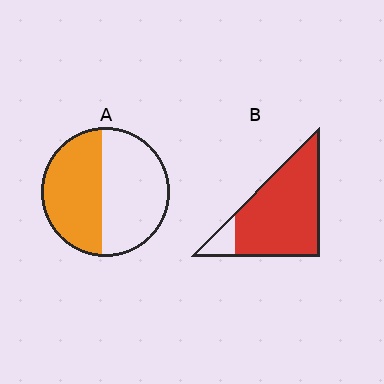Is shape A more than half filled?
Roughly half.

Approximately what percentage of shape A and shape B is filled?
A is approximately 45% and B is approximately 90%.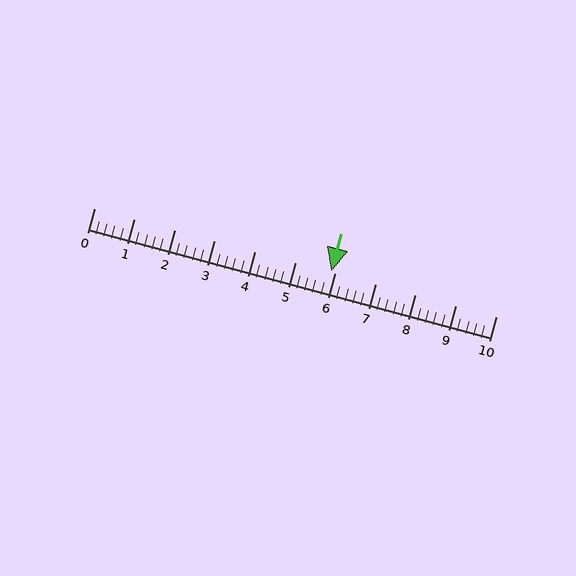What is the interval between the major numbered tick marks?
The major tick marks are spaced 1 units apart.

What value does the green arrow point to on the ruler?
The green arrow points to approximately 5.9.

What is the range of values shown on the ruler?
The ruler shows values from 0 to 10.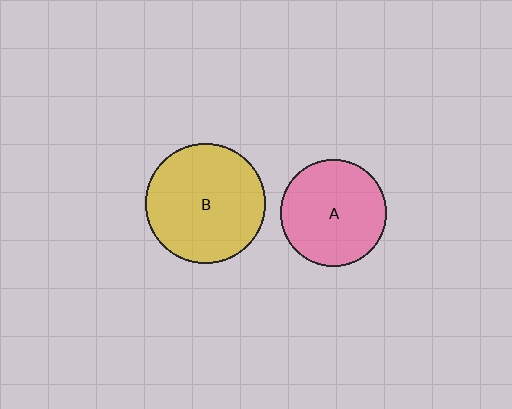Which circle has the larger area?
Circle B (yellow).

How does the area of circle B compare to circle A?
Approximately 1.3 times.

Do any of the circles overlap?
No, none of the circles overlap.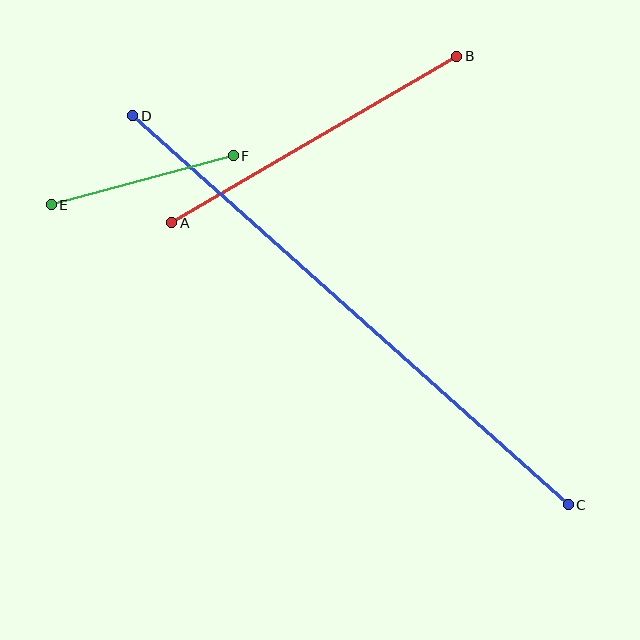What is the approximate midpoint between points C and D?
The midpoint is at approximately (350, 310) pixels.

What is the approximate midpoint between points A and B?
The midpoint is at approximately (314, 139) pixels.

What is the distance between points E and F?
The distance is approximately 188 pixels.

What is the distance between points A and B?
The distance is approximately 330 pixels.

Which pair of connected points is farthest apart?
Points C and D are farthest apart.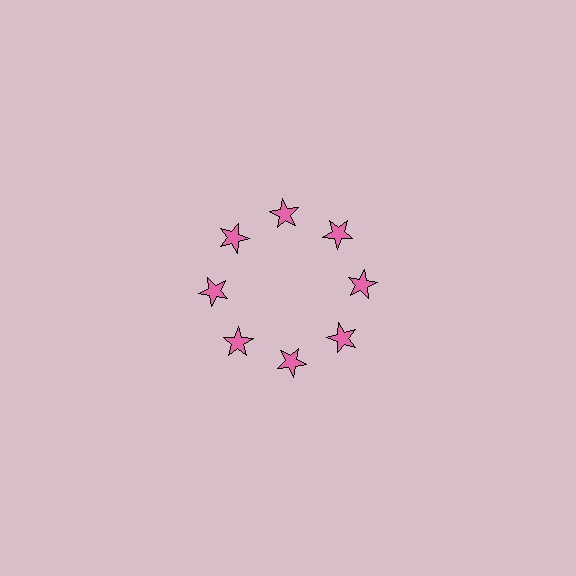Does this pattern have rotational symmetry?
Yes, this pattern has 8-fold rotational symmetry. It looks the same after rotating 45 degrees around the center.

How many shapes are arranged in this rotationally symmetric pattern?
There are 8 shapes, arranged in 8 groups of 1.